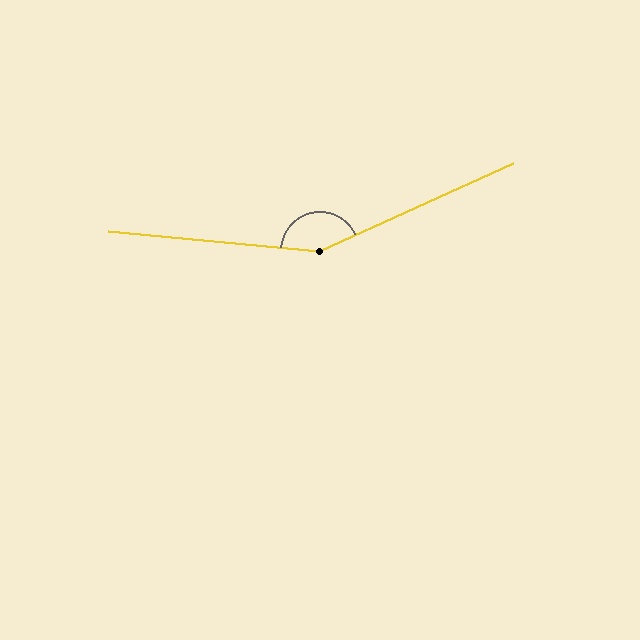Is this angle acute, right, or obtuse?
It is obtuse.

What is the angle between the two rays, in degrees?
Approximately 150 degrees.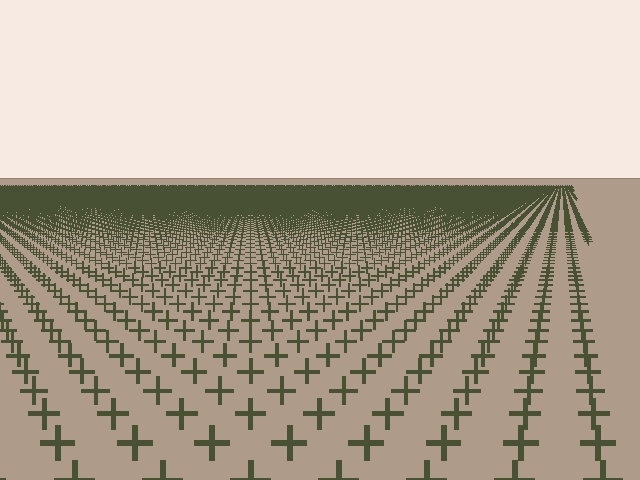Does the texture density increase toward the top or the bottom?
Density increases toward the top.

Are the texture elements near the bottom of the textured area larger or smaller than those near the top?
Larger. Near the bottom, elements are closer to the viewer and appear at a bigger on-screen size.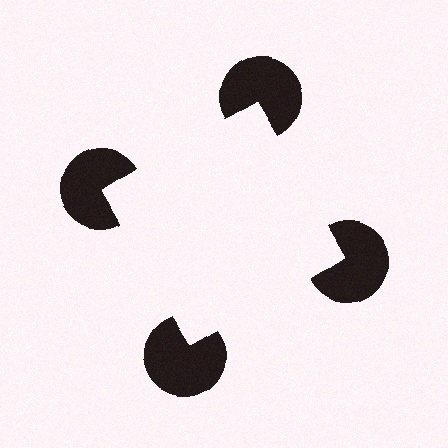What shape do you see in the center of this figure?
An illusory square — its edges are inferred from the aligned wedge cuts in the pac-man discs, not physically drawn.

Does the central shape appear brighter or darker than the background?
It typically appears slightly brighter than the background, even though no actual brightness change is drawn.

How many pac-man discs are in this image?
There are 4 — one at each vertex of the illusory square.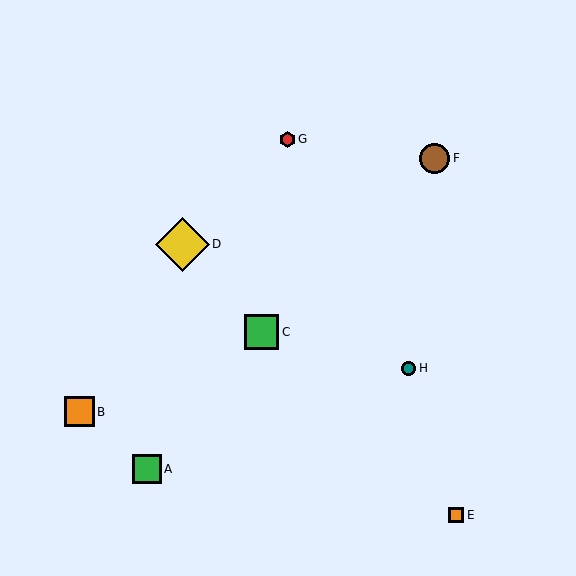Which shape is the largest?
The yellow diamond (labeled D) is the largest.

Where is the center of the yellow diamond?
The center of the yellow diamond is at (182, 244).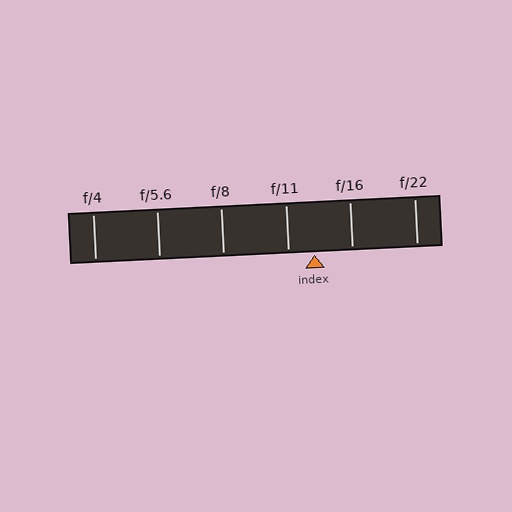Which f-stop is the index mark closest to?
The index mark is closest to f/11.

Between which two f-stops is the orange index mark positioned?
The index mark is between f/11 and f/16.